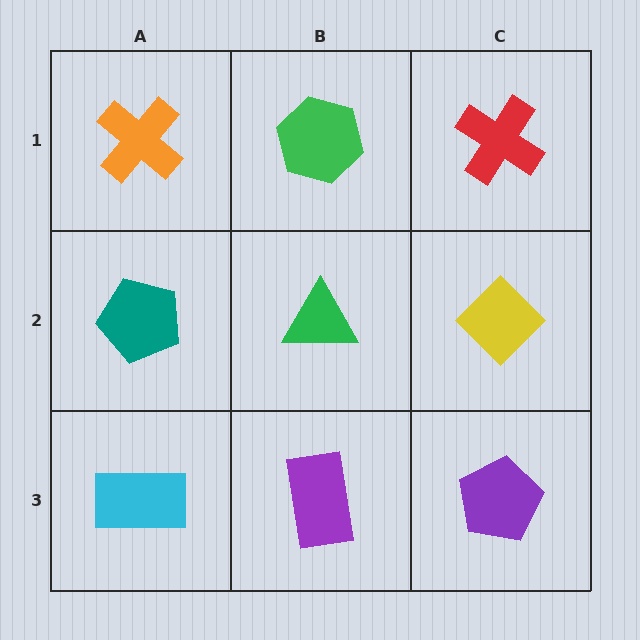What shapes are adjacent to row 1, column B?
A green triangle (row 2, column B), an orange cross (row 1, column A), a red cross (row 1, column C).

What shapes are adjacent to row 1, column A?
A teal pentagon (row 2, column A), a green hexagon (row 1, column B).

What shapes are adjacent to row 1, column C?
A yellow diamond (row 2, column C), a green hexagon (row 1, column B).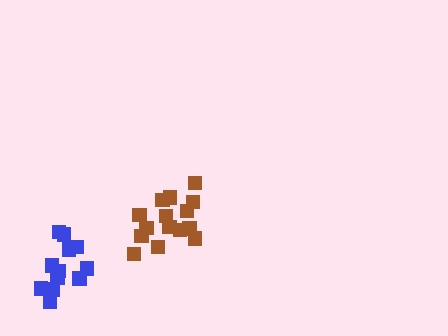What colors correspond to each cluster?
The clusters are colored: brown, blue.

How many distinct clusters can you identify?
There are 2 distinct clusters.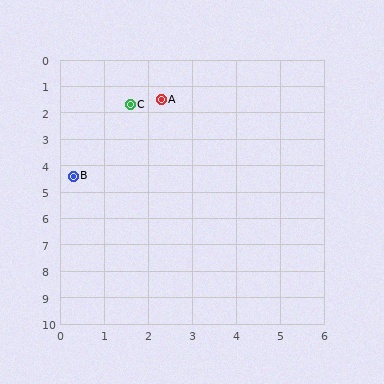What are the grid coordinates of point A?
Point A is at approximately (2.3, 1.5).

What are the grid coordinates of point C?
Point C is at approximately (1.6, 1.7).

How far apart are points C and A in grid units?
Points C and A are about 0.7 grid units apart.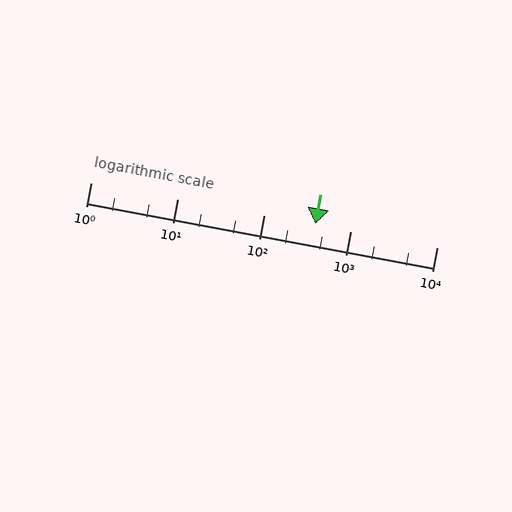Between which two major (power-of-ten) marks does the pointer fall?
The pointer is between 100 and 1000.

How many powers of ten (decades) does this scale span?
The scale spans 4 decades, from 1 to 10000.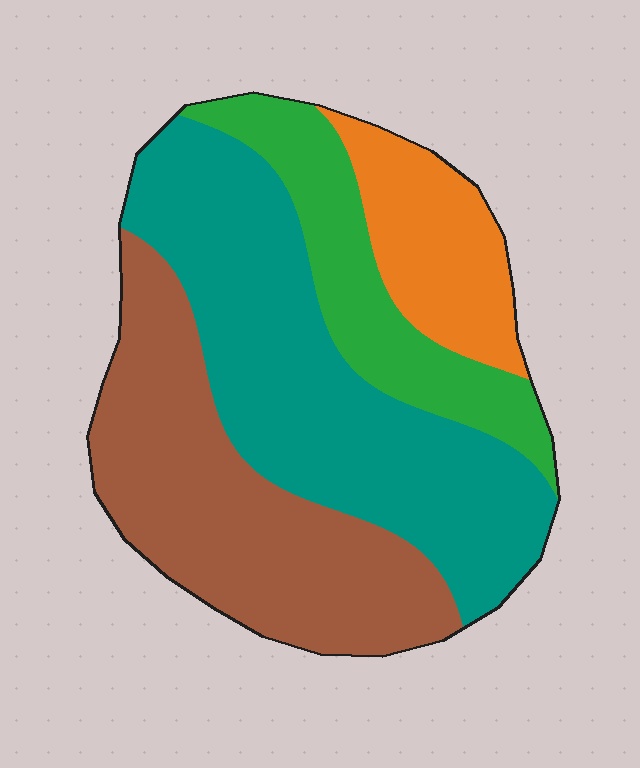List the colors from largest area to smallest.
From largest to smallest: teal, brown, green, orange.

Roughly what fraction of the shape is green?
Green covers roughly 15% of the shape.